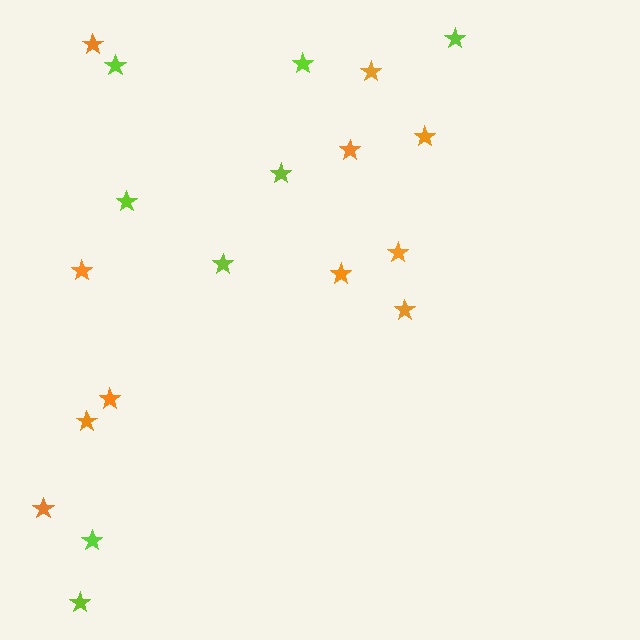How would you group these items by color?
There are 2 groups: one group of lime stars (8) and one group of orange stars (11).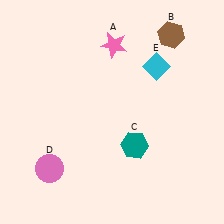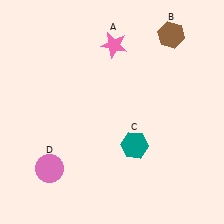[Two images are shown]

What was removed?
The cyan diamond (E) was removed in Image 2.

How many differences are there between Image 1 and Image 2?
There is 1 difference between the two images.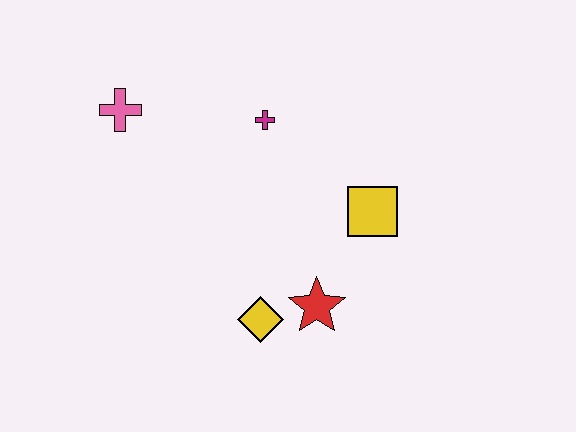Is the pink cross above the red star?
Yes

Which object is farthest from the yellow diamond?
The pink cross is farthest from the yellow diamond.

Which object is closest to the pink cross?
The magenta cross is closest to the pink cross.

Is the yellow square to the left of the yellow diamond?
No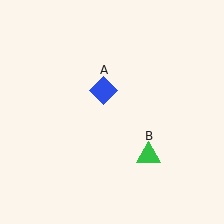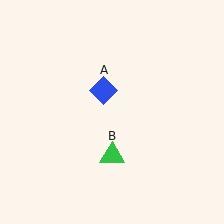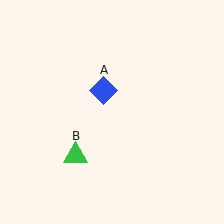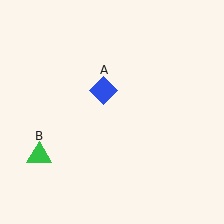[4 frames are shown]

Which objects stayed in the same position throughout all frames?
Blue diamond (object A) remained stationary.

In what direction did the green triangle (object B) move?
The green triangle (object B) moved left.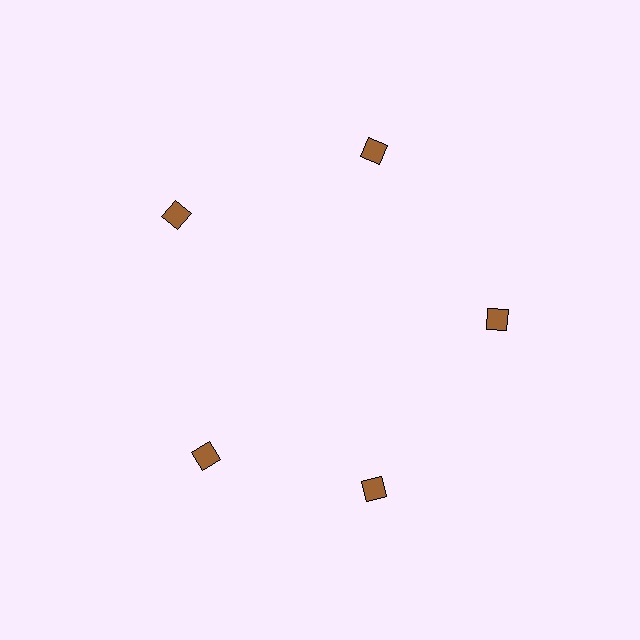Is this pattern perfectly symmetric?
No. The 5 brown squares are arranged in a ring, but one element near the 8 o'clock position is rotated out of alignment along the ring, breaking the 5-fold rotational symmetry.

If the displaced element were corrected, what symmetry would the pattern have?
It would have 5-fold rotational symmetry — the pattern would map onto itself every 72 degrees.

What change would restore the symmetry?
The symmetry would be restored by rotating it back into even spacing with its neighbors so that all 5 squares sit at equal angles and equal distance from the center.